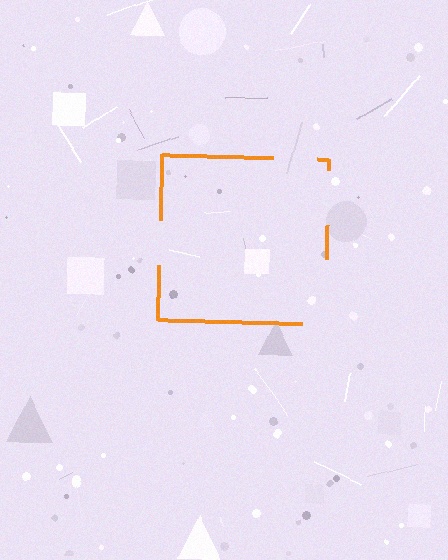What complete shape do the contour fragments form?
The contour fragments form a square.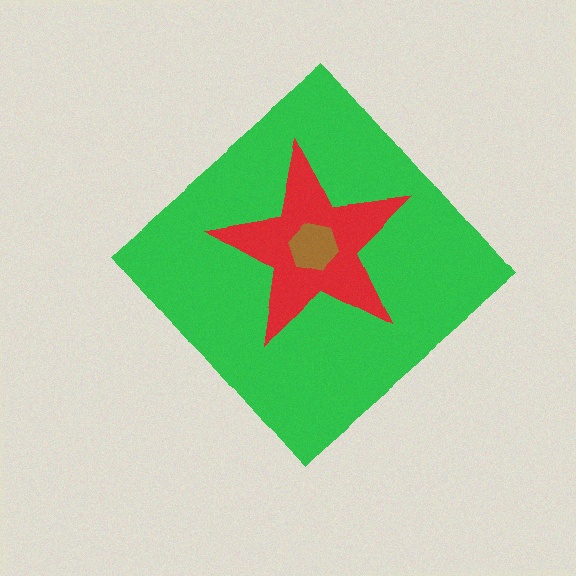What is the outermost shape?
The green diamond.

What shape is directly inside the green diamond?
The red star.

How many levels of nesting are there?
3.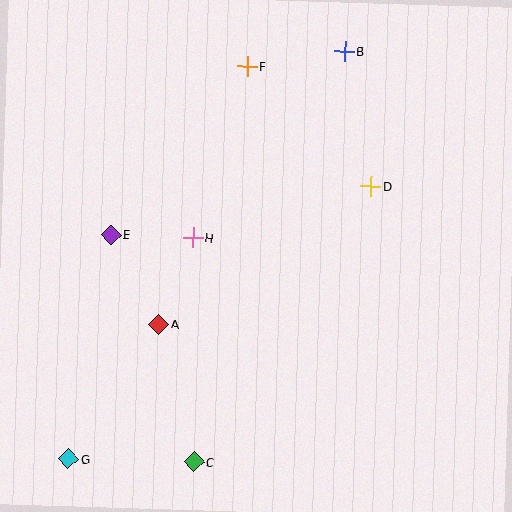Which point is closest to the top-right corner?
Point B is closest to the top-right corner.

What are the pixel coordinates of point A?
Point A is at (159, 324).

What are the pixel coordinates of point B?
Point B is at (345, 51).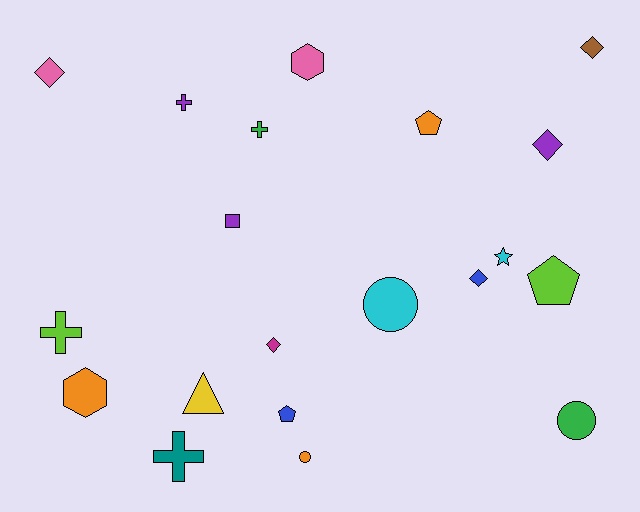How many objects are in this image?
There are 20 objects.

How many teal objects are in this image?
There is 1 teal object.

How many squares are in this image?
There is 1 square.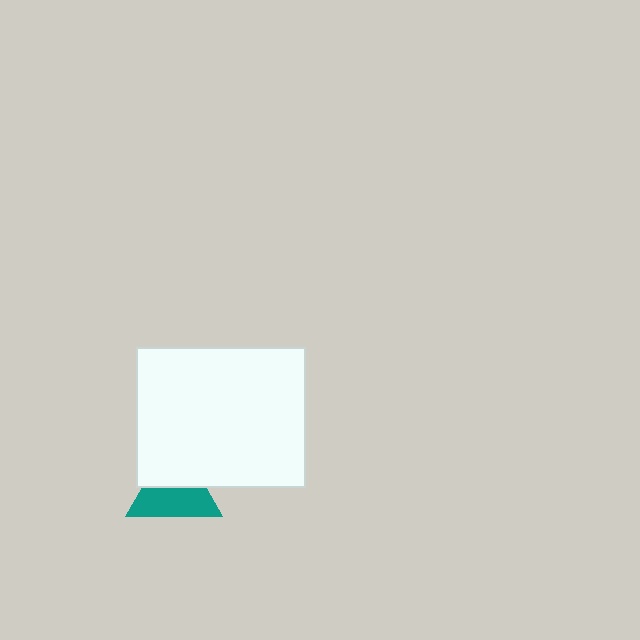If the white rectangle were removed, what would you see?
You would see the complete teal triangle.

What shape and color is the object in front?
The object in front is a white rectangle.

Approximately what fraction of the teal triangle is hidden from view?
Roughly 42% of the teal triangle is hidden behind the white rectangle.